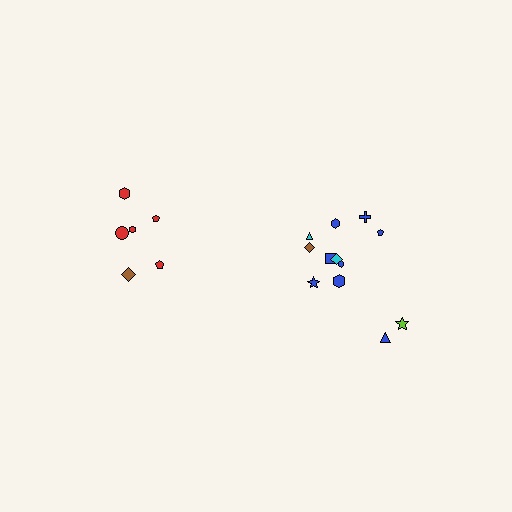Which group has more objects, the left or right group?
The right group.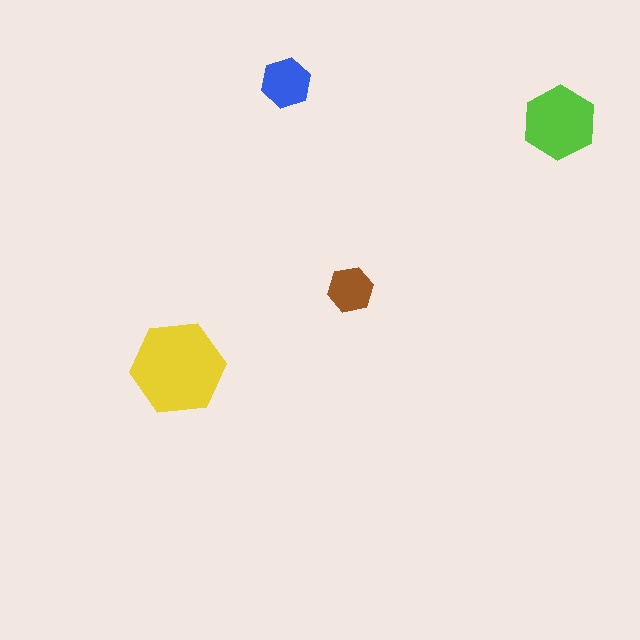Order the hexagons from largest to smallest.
the yellow one, the lime one, the blue one, the brown one.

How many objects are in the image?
There are 4 objects in the image.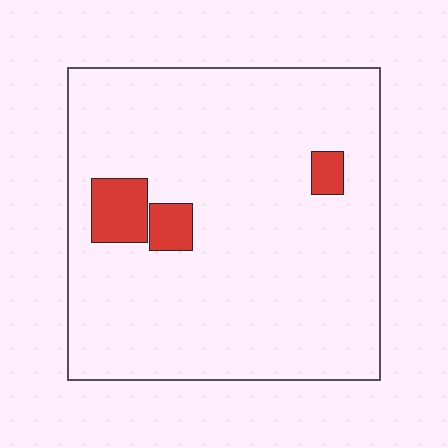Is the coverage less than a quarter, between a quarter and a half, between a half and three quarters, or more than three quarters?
Less than a quarter.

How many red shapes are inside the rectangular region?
3.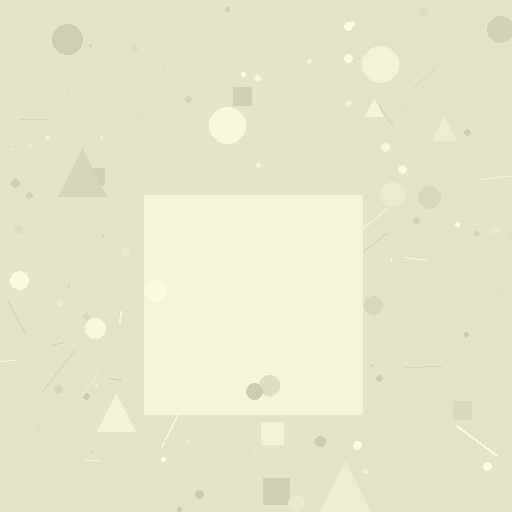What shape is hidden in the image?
A square is hidden in the image.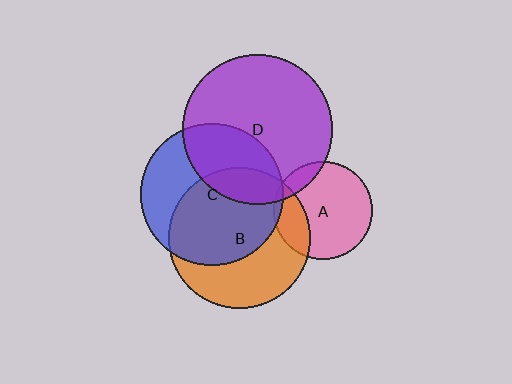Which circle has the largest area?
Circle D (purple).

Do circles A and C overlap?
Yes.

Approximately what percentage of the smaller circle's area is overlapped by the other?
Approximately 5%.